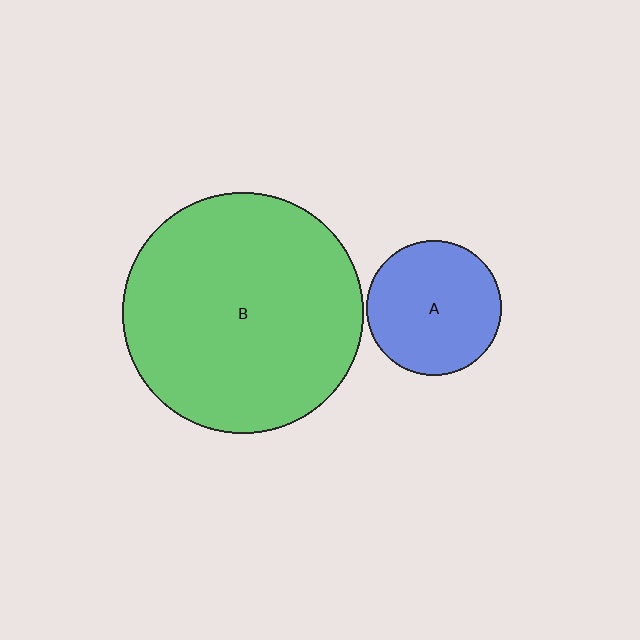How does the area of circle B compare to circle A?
Approximately 3.2 times.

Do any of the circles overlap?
No, none of the circles overlap.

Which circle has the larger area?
Circle B (green).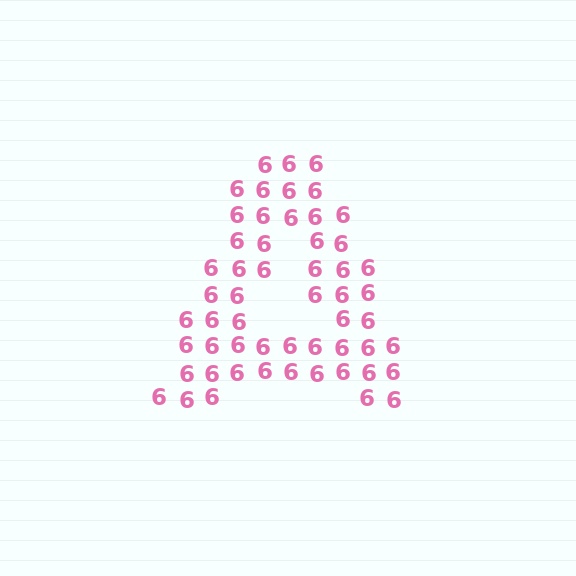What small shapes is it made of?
It is made of small digit 6's.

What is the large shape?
The large shape is the letter A.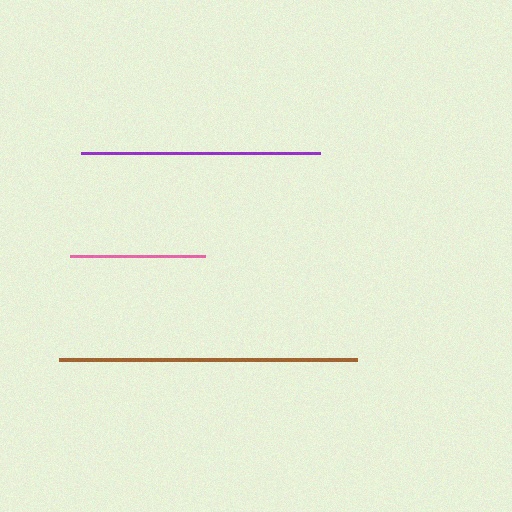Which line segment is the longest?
The brown line is the longest at approximately 298 pixels.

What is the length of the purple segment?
The purple segment is approximately 240 pixels long.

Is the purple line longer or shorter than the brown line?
The brown line is longer than the purple line.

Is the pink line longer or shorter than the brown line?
The brown line is longer than the pink line.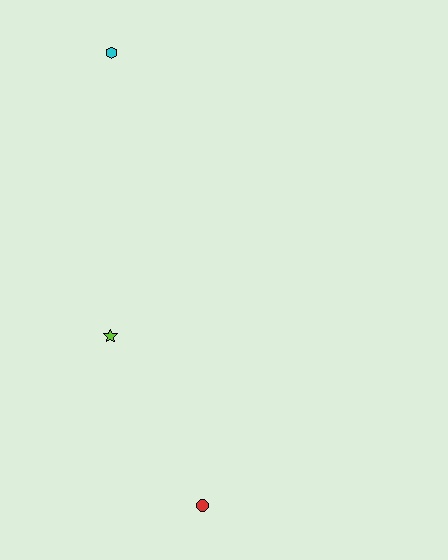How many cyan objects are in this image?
There is 1 cyan object.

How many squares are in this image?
There are no squares.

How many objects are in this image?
There are 3 objects.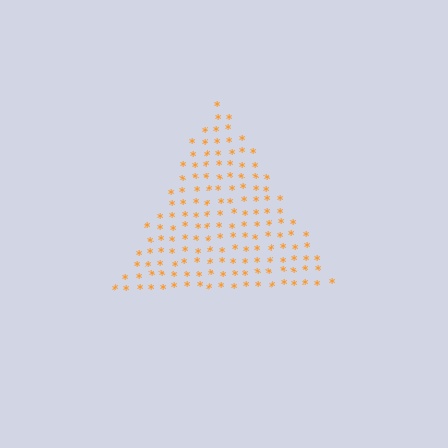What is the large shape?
The large shape is a triangle.